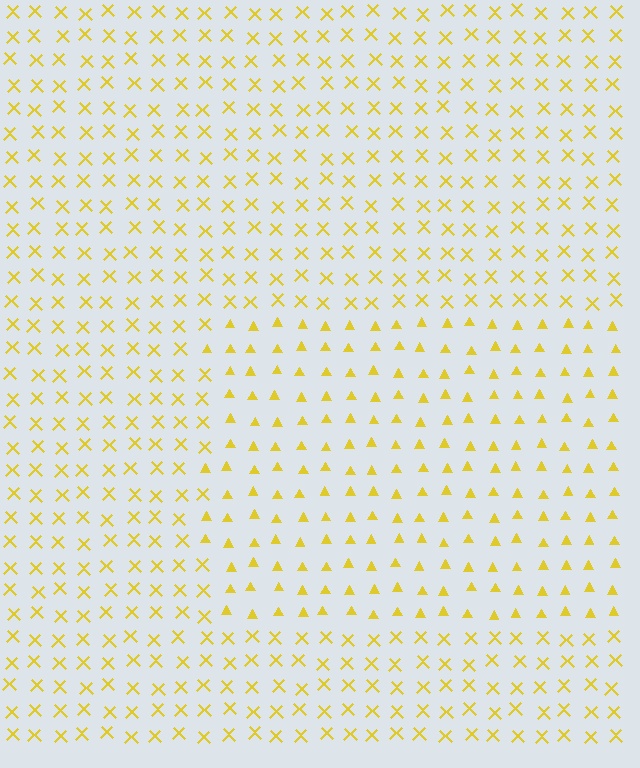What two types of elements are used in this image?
The image uses triangles inside the rectangle region and X marks outside it.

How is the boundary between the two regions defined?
The boundary is defined by a change in element shape: triangles inside vs. X marks outside. All elements share the same color and spacing.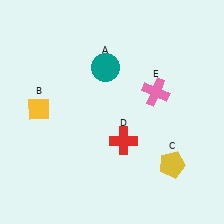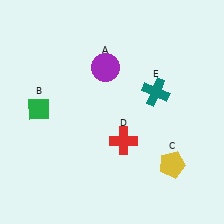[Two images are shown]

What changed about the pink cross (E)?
In Image 1, E is pink. In Image 2, it changed to teal.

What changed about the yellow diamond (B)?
In Image 1, B is yellow. In Image 2, it changed to green.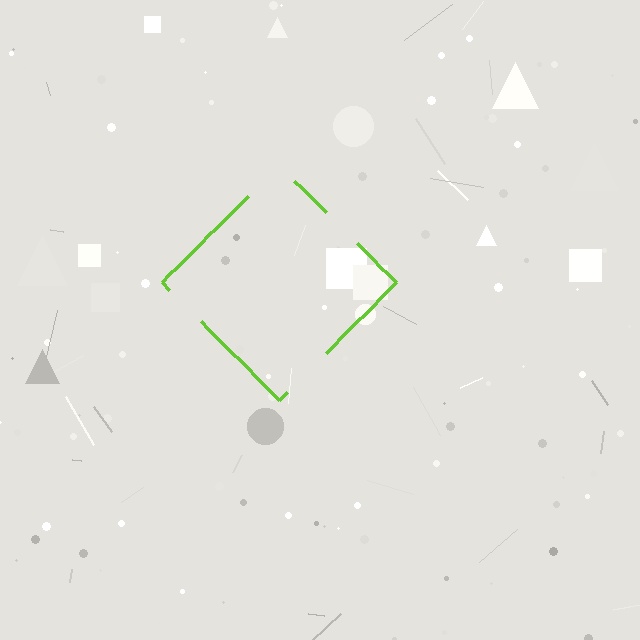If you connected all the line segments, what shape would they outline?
They would outline a diamond.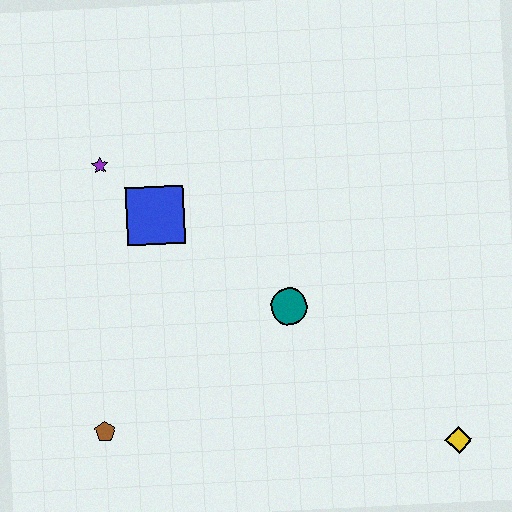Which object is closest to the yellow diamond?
The teal circle is closest to the yellow diamond.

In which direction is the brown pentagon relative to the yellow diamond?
The brown pentagon is to the left of the yellow diamond.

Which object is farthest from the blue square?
The yellow diamond is farthest from the blue square.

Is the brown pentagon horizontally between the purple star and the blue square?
No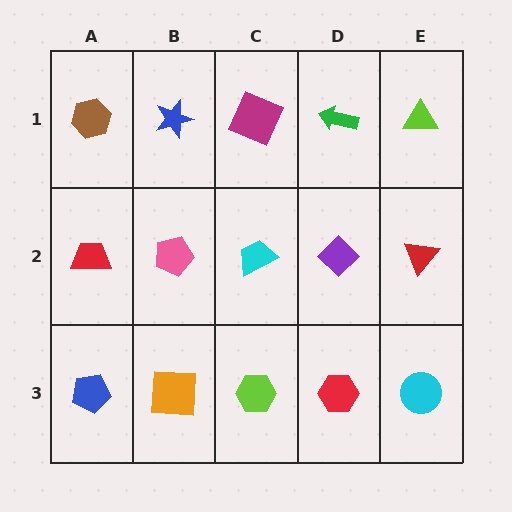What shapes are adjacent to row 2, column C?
A magenta square (row 1, column C), a lime hexagon (row 3, column C), a pink pentagon (row 2, column B), a purple diamond (row 2, column D).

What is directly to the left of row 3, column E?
A red hexagon.